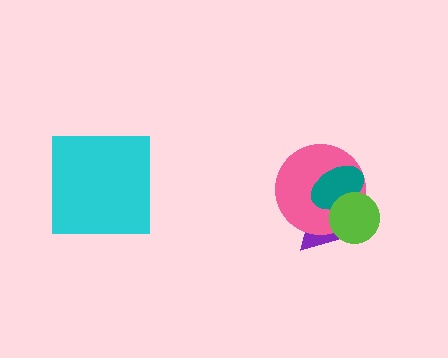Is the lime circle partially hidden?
No, no other shape covers it.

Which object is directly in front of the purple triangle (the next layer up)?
The pink circle is directly in front of the purple triangle.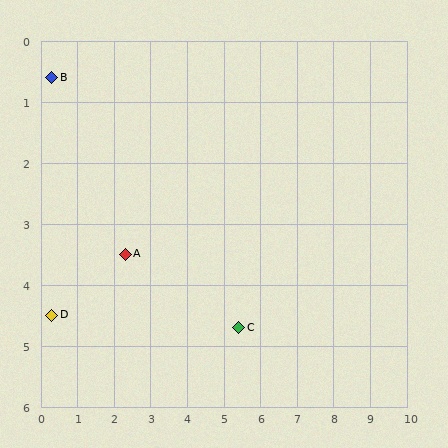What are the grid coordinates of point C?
Point C is at approximately (5.4, 4.7).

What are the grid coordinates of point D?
Point D is at approximately (0.3, 4.5).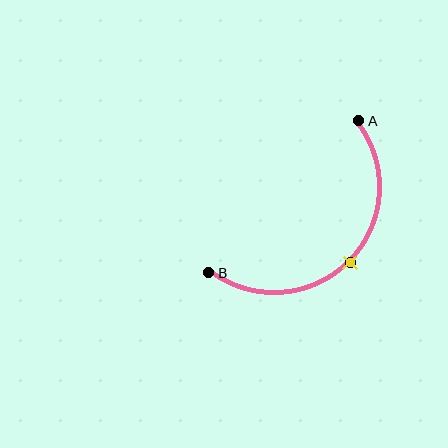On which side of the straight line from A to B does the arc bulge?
The arc bulges below and to the right of the straight line connecting A and B.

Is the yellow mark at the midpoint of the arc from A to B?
Yes. The yellow mark lies on the arc at equal arc-length from both A and B — it is the arc midpoint.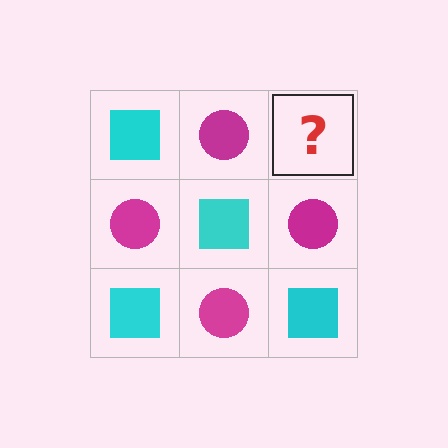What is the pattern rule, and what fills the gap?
The rule is that it alternates cyan square and magenta circle in a checkerboard pattern. The gap should be filled with a cyan square.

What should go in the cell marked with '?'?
The missing cell should contain a cyan square.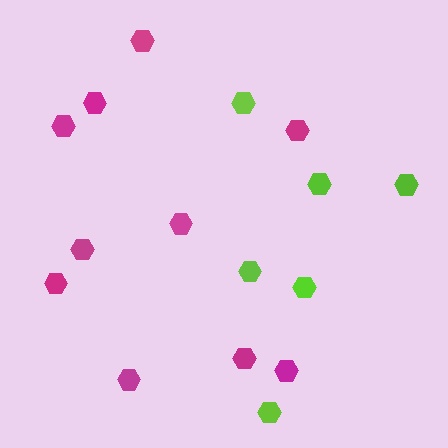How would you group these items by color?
There are 2 groups: one group of lime hexagons (6) and one group of magenta hexagons (10).